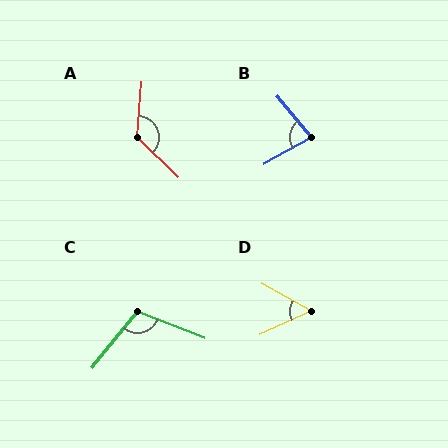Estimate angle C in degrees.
Approximately 108 degrees.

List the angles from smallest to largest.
D (54°), B (80°), C (108°), A (130°).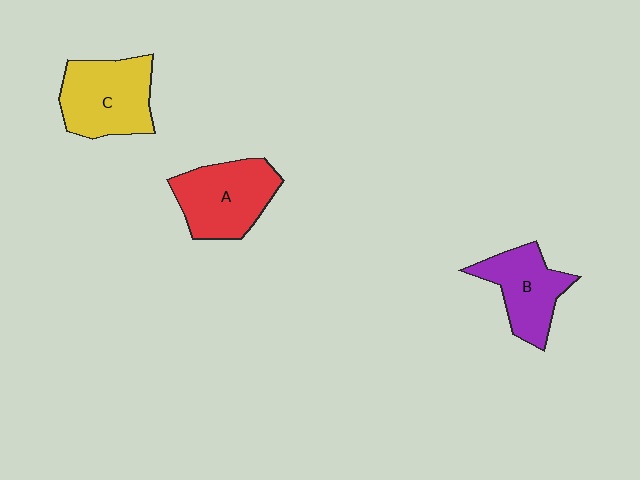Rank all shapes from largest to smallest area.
From largest to smallest: C (yellow), A (red), B (purple).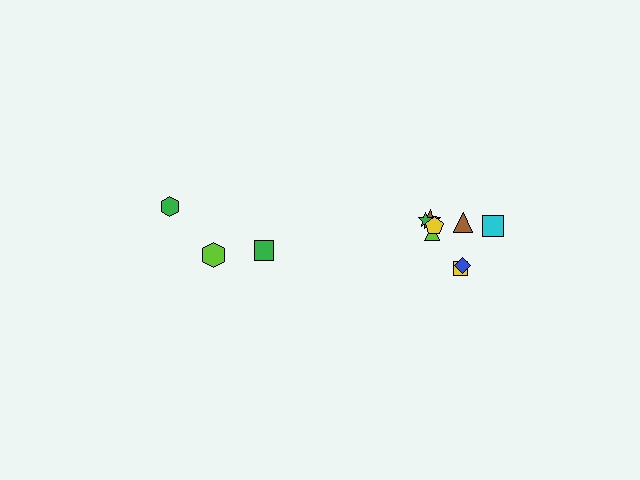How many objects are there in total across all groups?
There are 11 objects.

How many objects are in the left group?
There are 3 objects.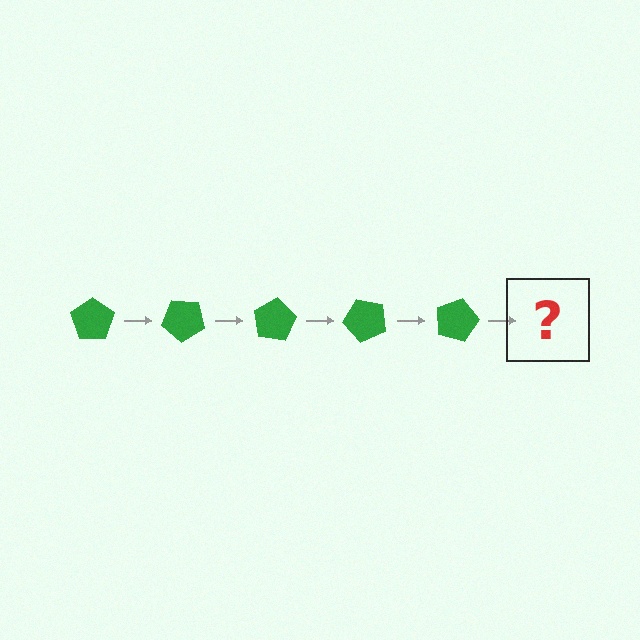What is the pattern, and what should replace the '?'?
The pattern is that the pentagon rotates 40 degrees each step. The '?' should be a green pentagon rotated 200 degrees.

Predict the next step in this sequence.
The next step is a green pentagon rotated 200 degrees.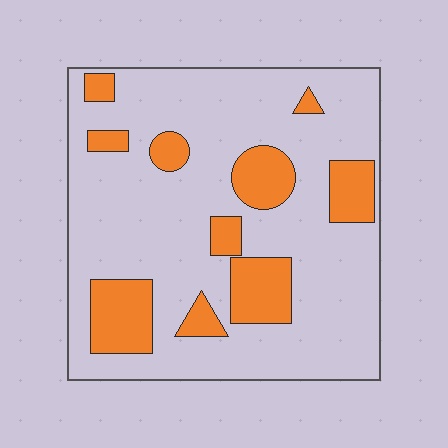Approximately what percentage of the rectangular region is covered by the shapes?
Approximately 20%.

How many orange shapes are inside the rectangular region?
10.